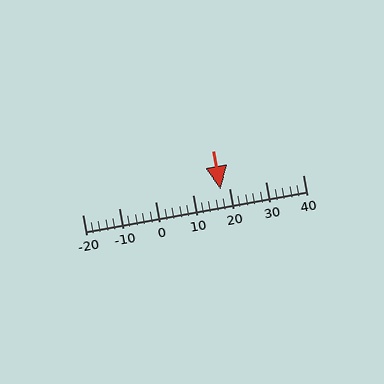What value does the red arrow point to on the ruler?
The red arrow points to approximately 18.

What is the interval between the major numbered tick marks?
The major tick marks are spaced 10 units apart.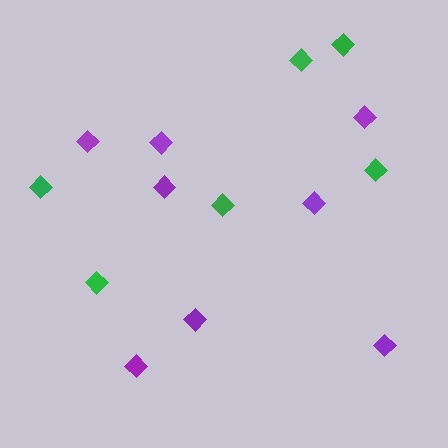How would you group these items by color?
There are 2 groups: one group of purple diamonds (8) and one group of green diamonds (6).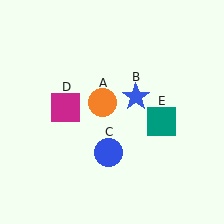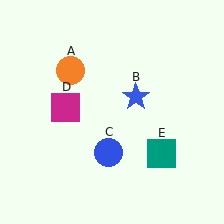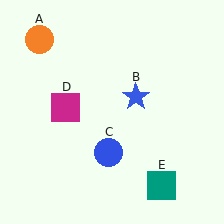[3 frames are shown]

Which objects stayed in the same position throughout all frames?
Blue star (object B) and blue circle (object C) and magenta square (object D) remained stationary.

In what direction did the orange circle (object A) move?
The orange circle (object A) moved up and to the left.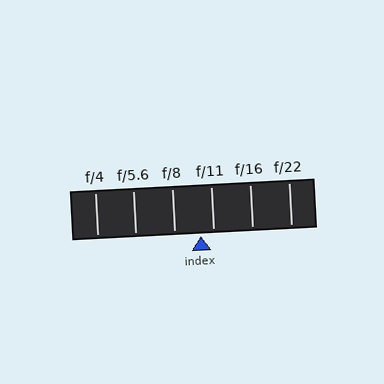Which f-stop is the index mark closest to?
The index mark is closest to f/11.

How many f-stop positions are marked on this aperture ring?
There are 6 f-stop positions marked.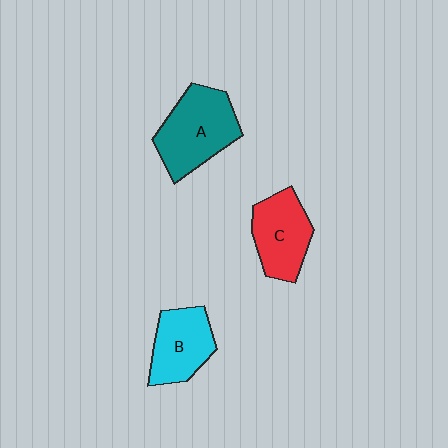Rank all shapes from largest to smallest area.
From largest to smallest: A (teal), C (red), B (cyan).